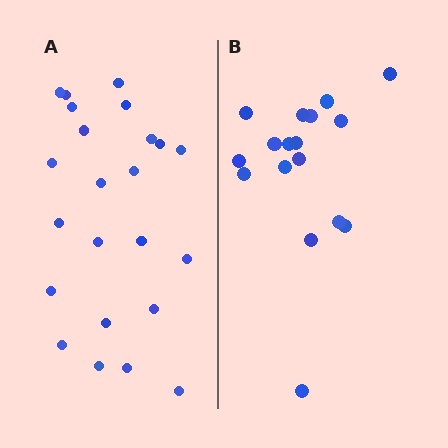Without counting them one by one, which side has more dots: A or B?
Region A (the left region) has more dots.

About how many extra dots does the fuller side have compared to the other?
Region A has about 6 more dots than region B.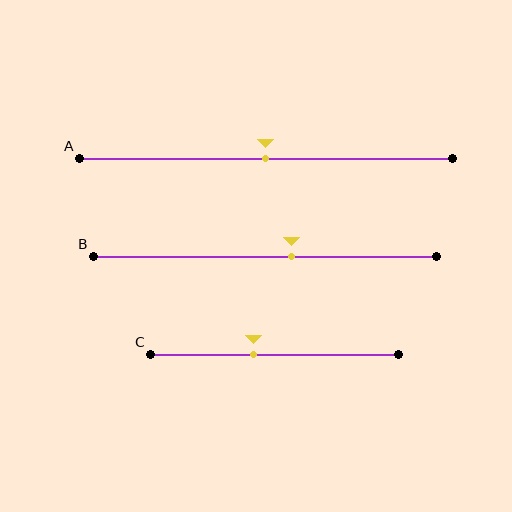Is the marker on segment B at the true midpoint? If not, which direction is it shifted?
No, the marker on segment B is shifted to the right by about 8% of the segment length.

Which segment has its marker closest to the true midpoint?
Segment A has its marker closest to the true midpoint.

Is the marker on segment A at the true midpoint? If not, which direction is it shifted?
Yes, the marker on segment A is at the true midpoint.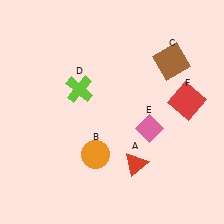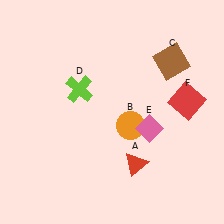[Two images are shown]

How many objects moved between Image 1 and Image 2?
1 object moved between the two images.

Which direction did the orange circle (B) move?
The orange circle (B) moved right.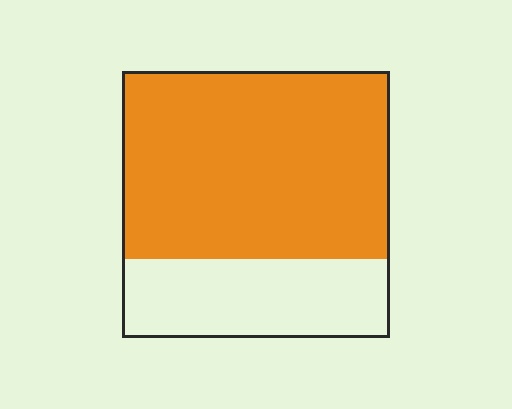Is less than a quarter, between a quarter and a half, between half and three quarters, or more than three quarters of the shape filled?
Between half and three quarters.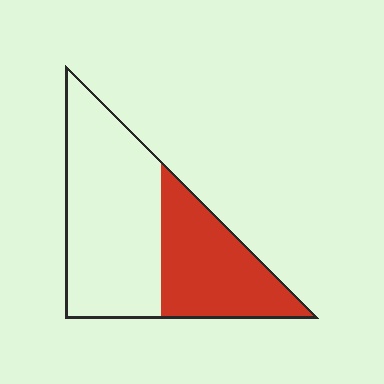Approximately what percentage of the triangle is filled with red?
Approximately 40%.